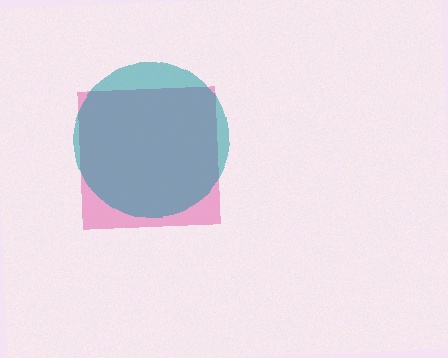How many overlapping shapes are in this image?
There are 2 overlapping shapes in the image.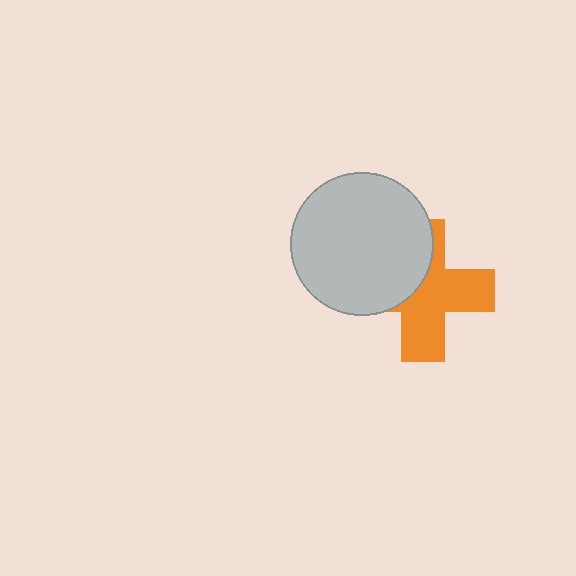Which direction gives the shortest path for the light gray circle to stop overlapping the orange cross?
Moving toward the upper-left gives the shortest separation.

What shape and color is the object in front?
The object in front is a light gray circle.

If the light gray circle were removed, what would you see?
You would see the complete orange cross.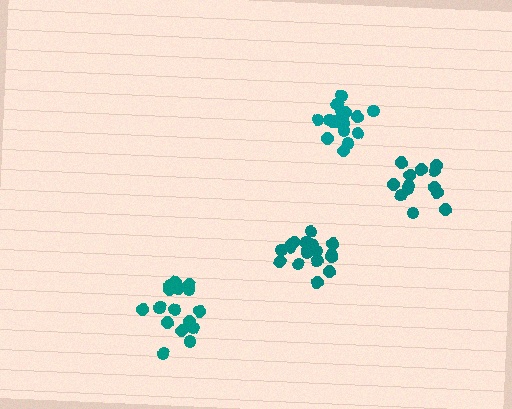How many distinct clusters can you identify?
There are 4 distinct clusters.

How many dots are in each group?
Group 1: 19 dots, Group 2: 13 dots, Group 3: 17 dots, Group 4: 18 dots (67 total).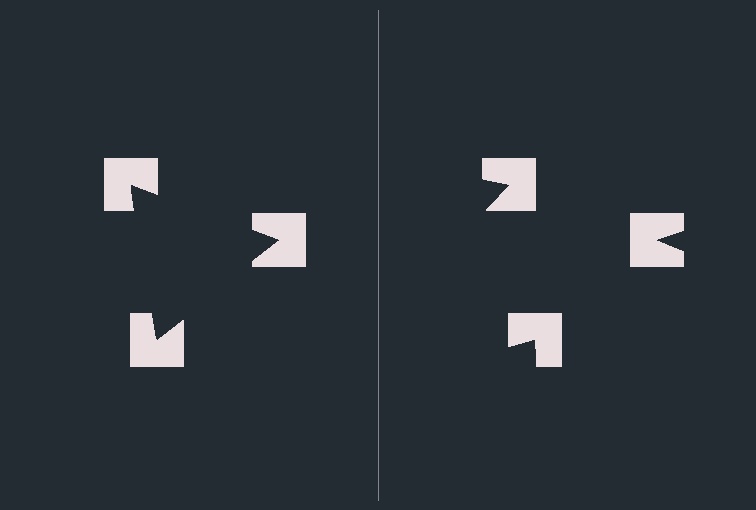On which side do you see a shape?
An illusory triangle appears on the left side. On the right side the wedge cuts are rotated, so no coherent shape forms.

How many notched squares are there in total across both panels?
6 — 3 on each side.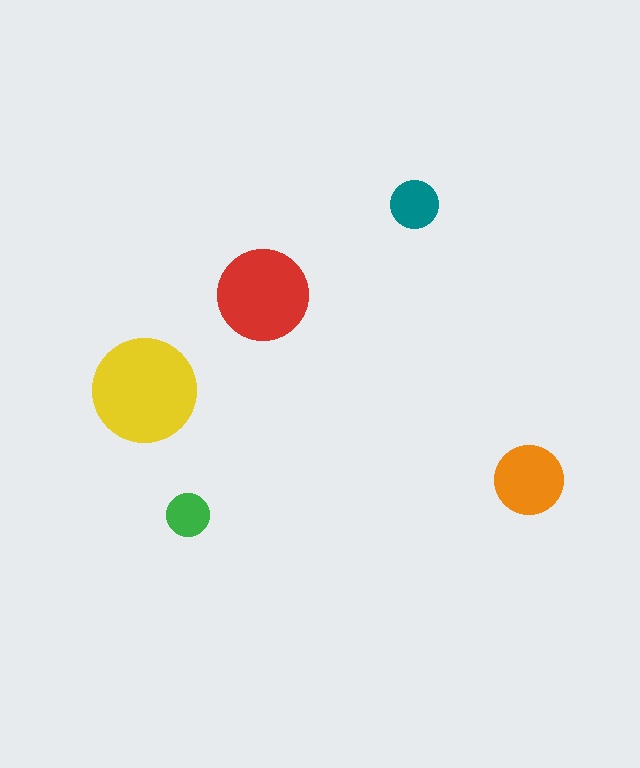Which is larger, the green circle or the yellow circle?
The yellow one.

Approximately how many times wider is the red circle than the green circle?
About 2 times wider.